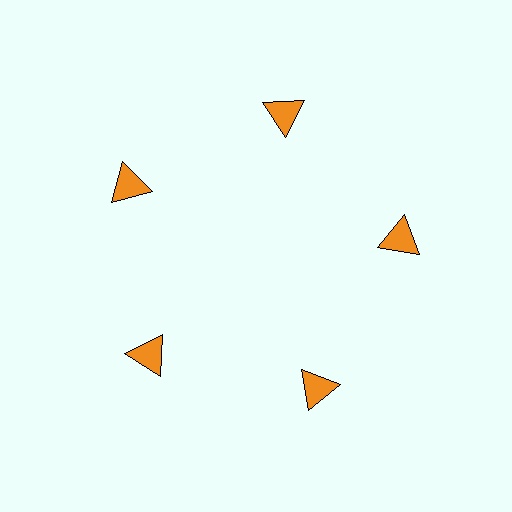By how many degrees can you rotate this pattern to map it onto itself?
The pattern maps onto itself every 72 degrees of rotation.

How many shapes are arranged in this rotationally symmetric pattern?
There are 5 shapes, arranged in 5 groups of 1.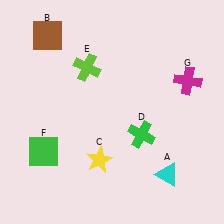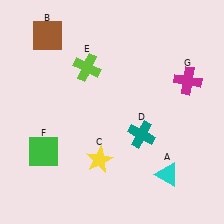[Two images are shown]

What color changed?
The cross (D) changed from green in Image 1 to teal in Image 2.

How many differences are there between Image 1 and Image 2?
There is 1 difference between the two images.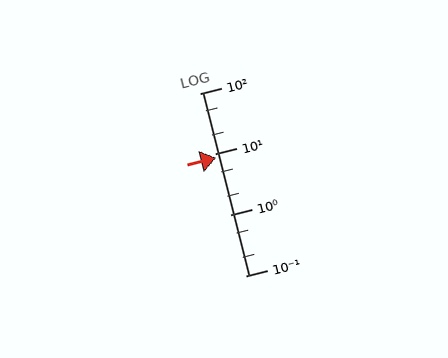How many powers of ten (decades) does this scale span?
The scale spans 3 decades, from 0.1 to 100.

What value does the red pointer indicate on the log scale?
The pointer indicates approximately 8.7.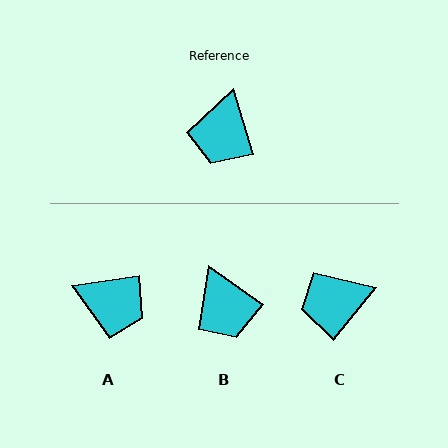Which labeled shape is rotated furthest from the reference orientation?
A, about 82 degrees away.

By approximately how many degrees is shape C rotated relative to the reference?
Approximately 57 degrees clockwise.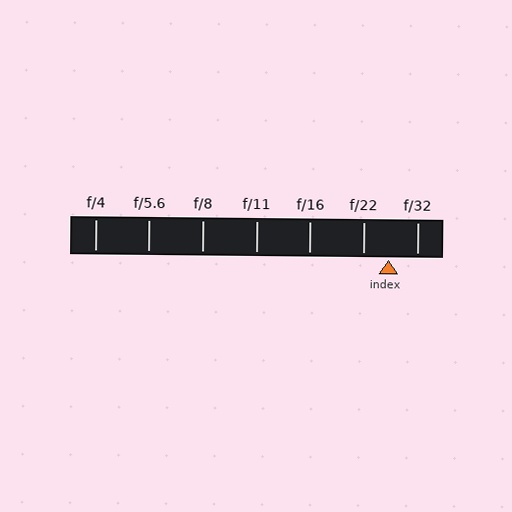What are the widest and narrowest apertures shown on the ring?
The widest aperture shown is f/4 and the narrowest is f/32.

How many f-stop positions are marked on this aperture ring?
There are 7 f-stop positions marked.